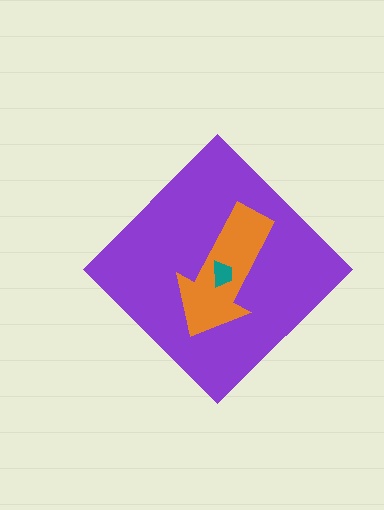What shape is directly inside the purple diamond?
The orange arrow.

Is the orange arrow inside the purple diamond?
Yes.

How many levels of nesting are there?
3.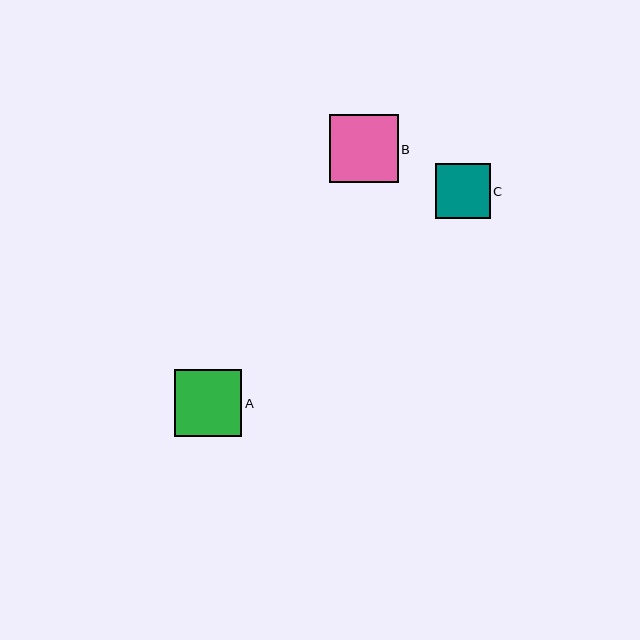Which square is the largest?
Square B is the largest with a size of approximately 68 pixels.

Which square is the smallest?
Square C is the smallest with a size of approximately 55 pixels.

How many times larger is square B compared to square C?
Square B is approximately 1.2 times the size of square C.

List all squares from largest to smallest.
From largest to smallest: B, A, C.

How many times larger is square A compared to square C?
Square A is approximately 1.2 times the size of square C.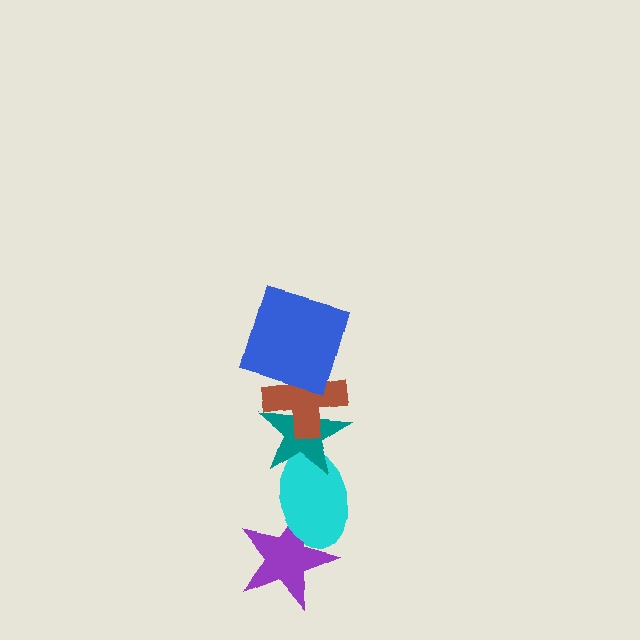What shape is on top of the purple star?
The cyan ellipse is on top of the purple star.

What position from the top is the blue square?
The blue square is 1st from the top.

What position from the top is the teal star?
The teal star is 3rd from the top.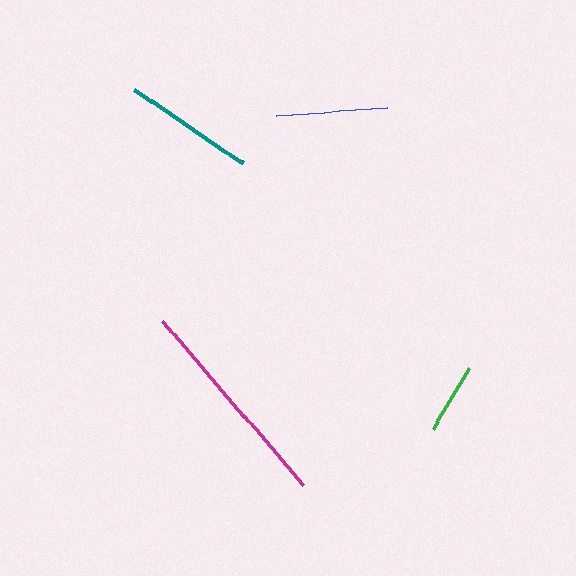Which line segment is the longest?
The magenta line is the longest at approximately 215 pixels.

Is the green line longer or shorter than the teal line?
The teal line is longer than the green line.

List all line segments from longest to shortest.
From longest to shortest: magenta, teal, blue, green.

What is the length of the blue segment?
The blue segment is approximately 111 pixels long.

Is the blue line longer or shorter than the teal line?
The teal line is longer than the blue line.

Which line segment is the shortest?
The green line is the shortest at approximately 72 pixels.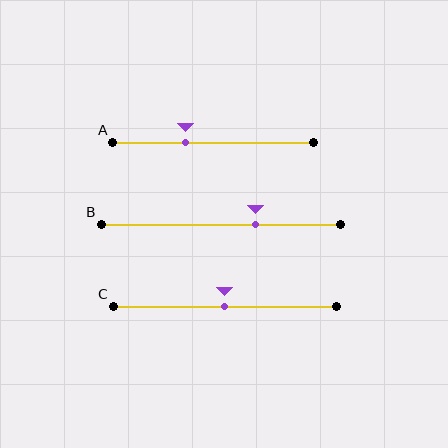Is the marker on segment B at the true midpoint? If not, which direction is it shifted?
No, the marker on segment B is shifted to the right by about 15% of the segment length.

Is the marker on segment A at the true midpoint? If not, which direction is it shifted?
No, the marker on segment A is shifted to the left by about 14% of the segment length.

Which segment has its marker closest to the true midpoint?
Segment C has its marker closest to the true midpoint.